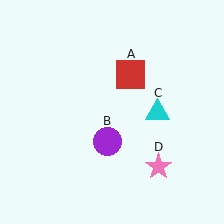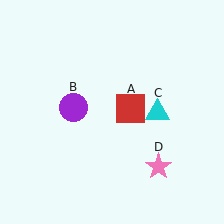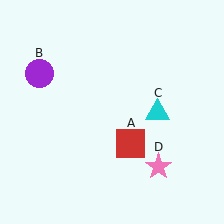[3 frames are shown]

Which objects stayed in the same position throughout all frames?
Cyan triangle (object C) and pink star (object D) remained stationary.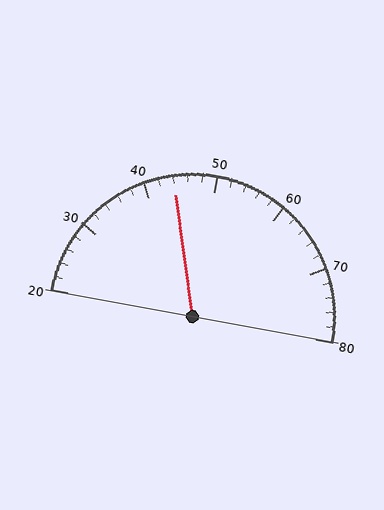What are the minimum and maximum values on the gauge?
The gauge ranges from 20 to 80.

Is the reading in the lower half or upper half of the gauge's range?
The reading is in the lower half of the range (20 to 80).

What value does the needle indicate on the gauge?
The needle indicates approximately 44.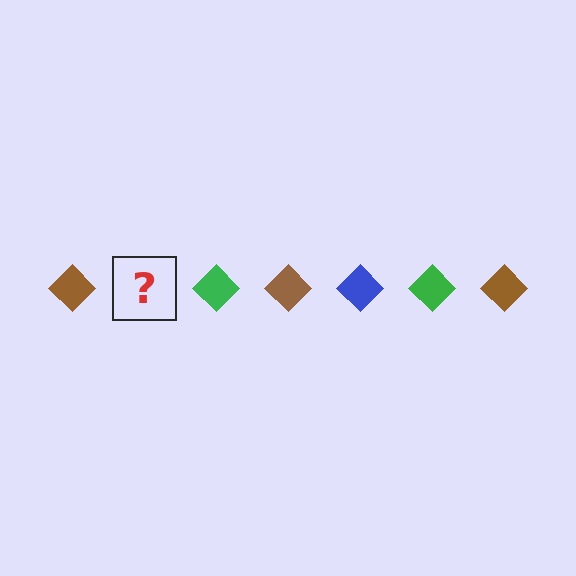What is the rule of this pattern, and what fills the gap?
The rule is that the pattern cycles through brown, blue, green diamonds. The gap should be filled with a blue diamond.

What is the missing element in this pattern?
The missing element is a blue diamond.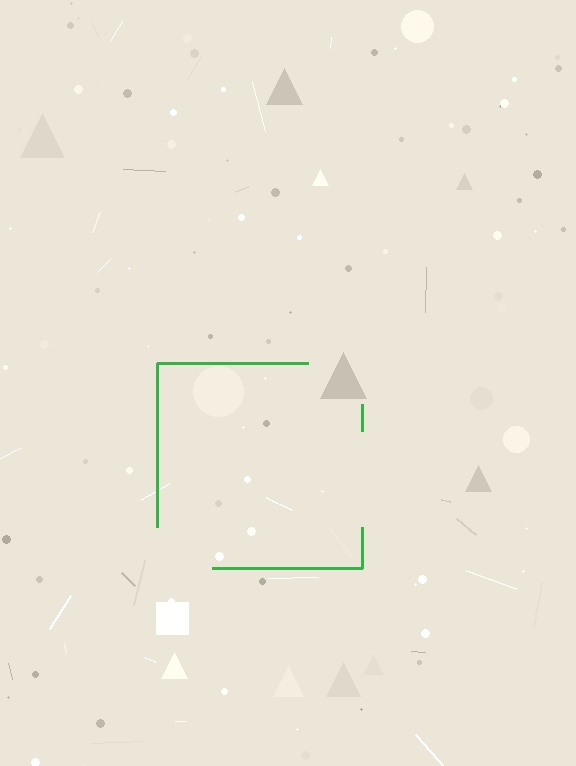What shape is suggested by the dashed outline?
The dashed outline suggests a square.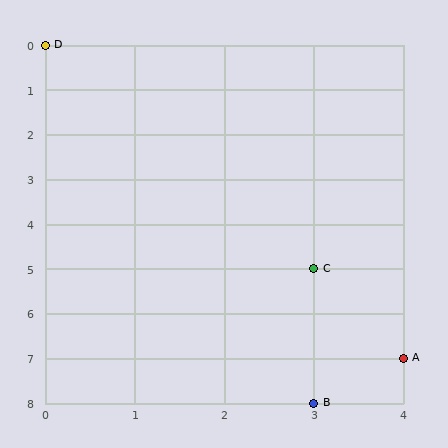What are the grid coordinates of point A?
Point A is at grid coordinates (4, 7).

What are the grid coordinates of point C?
Point C is at grid coordinates (3, 5).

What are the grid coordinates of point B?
Point B is at grid coordinates (3, 8).